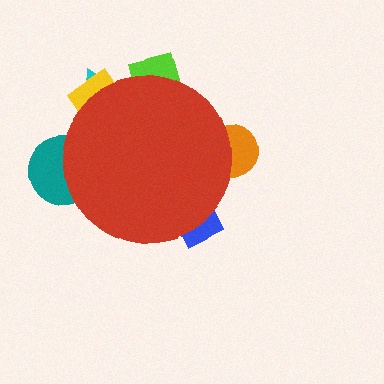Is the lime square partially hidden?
Yes, the lime square is partially hidden behind the red circle.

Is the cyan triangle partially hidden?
Yes, the cyan triangle is partially hidden behind the red circle.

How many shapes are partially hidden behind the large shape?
6 shapes are partially hidden.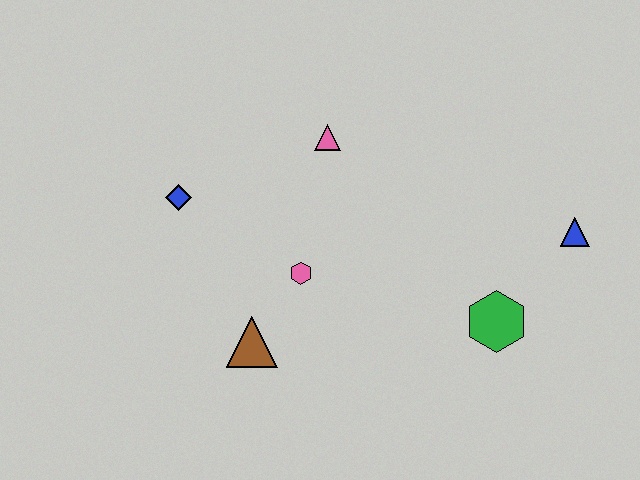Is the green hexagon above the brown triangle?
Yes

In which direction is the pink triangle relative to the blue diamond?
The pink triangle is to the right of the blue diamond.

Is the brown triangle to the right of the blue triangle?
No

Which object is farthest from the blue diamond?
The blue triangle is farthest from the blue diamond.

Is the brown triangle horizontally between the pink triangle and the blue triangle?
No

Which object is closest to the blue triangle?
The green hexagon is closest to the blue triangle.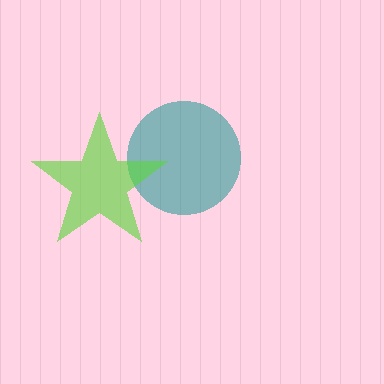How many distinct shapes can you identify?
There are 2 distinct shapes: a teal circle, a lime star.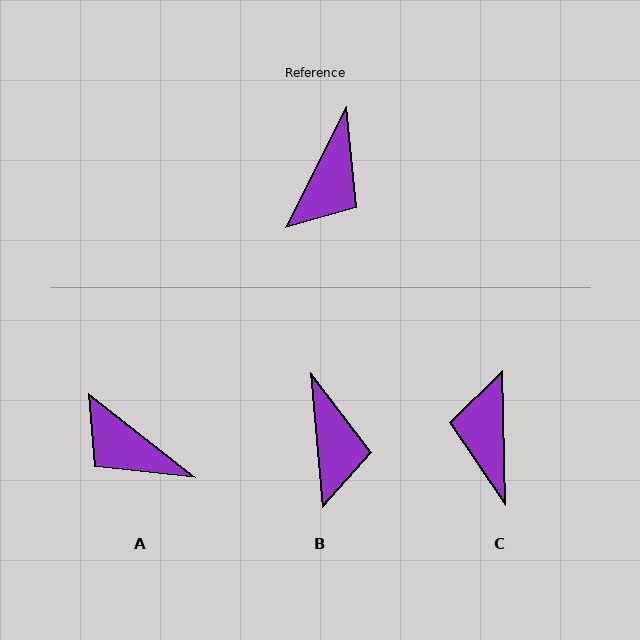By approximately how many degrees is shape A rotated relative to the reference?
Approximately 102 degrees clockwise.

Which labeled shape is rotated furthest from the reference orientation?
C, about 152 degrees away.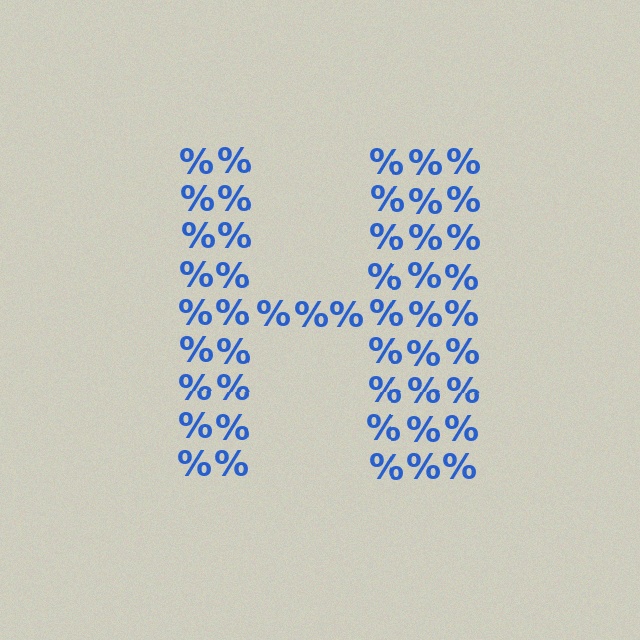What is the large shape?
The large shape is the letter H.